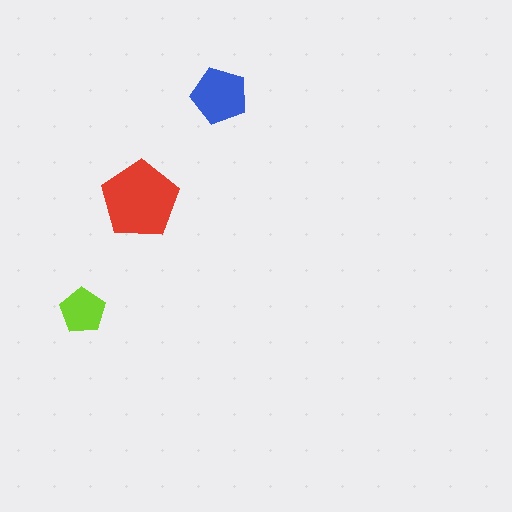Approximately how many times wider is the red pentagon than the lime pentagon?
About 1.5 times wider.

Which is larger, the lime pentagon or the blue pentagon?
The blue one.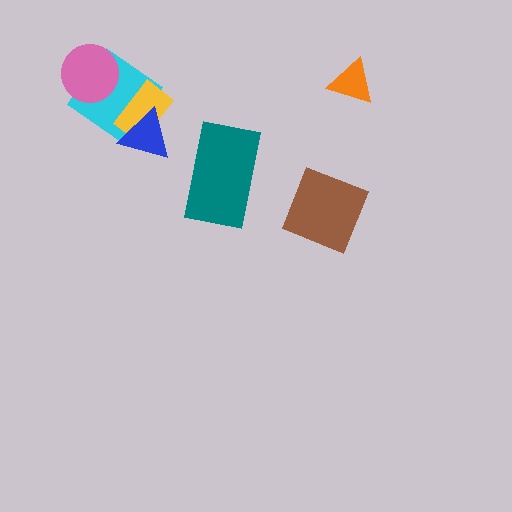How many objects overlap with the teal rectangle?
0 objects overlap with the teal rectangle.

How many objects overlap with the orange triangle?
0 objects overlap with the orange triangle.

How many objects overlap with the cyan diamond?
3 objects overlap with the cyan diamond.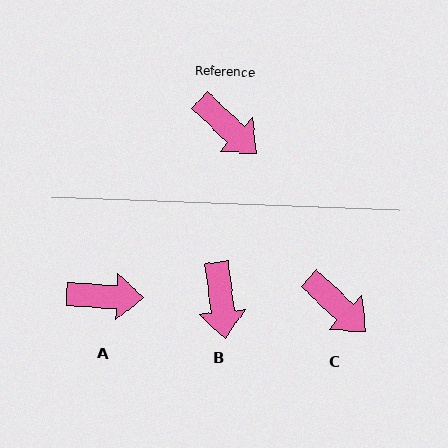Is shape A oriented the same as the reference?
No, it is off by about 41 degrees.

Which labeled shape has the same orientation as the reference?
C.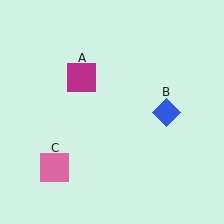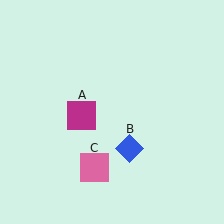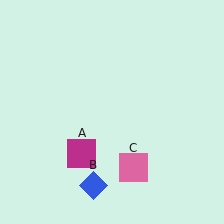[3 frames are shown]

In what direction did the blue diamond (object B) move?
The blue diamond (object B) moved down and to the left.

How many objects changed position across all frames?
3 objects changed position: magenta square (object A), blue diamond (object B), pink square (object C).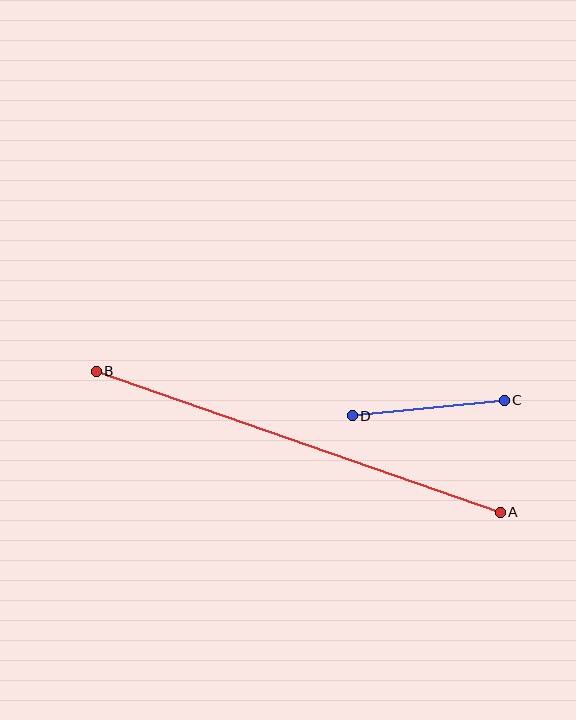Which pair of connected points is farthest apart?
Points A and B are farthest apart.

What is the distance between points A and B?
The distance is approximately 428 pixels.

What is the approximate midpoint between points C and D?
The midpoint is at approximately (428, 408) pixels.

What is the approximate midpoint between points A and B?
The midpoint is at approximately (298, 442) pixels.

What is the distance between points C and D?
The distance is approximately 153 pixels.